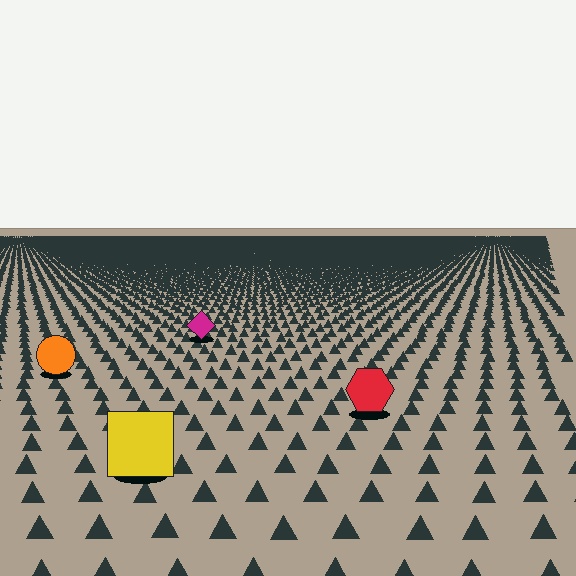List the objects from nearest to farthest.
From nearest to farthest: the yellow square, the red hexagon, the orange circle, the magenta diamond.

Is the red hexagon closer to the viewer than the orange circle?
Yes. The red hexagon is closer — you can tell from the texture gradient: the ground texture is coarser near it.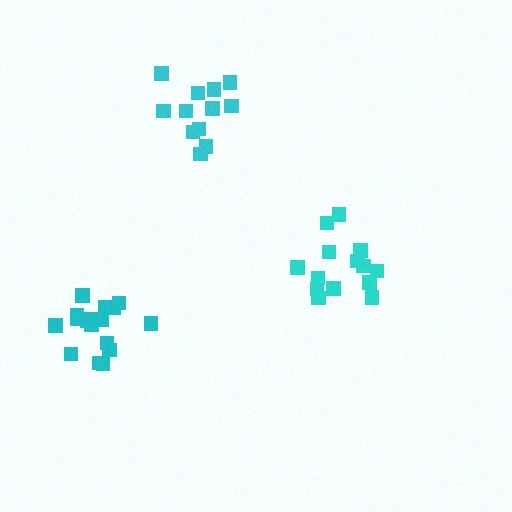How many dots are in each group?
Group 1: 14 dots, Group 2: 12 dots, Group 3: 18 dots (44 total).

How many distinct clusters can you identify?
There are 3 distinct clusters.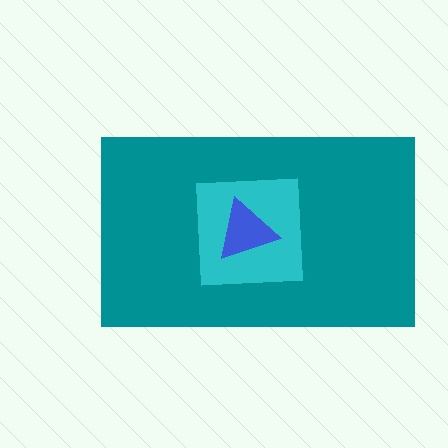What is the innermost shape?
The blue triangle.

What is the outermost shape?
The teal rectangle.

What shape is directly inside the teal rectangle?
The cyan square.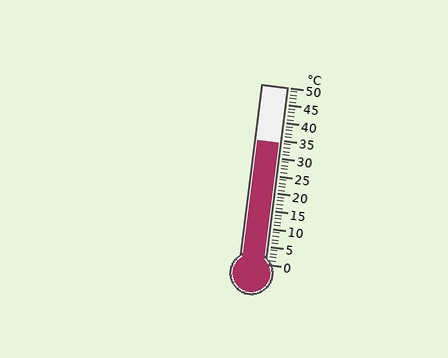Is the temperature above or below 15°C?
The temperature is above 15°C.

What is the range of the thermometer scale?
The thermometer scale ranges from 0°C to 50°C.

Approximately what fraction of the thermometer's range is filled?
The thermometer is filled to approximately 70% of its range.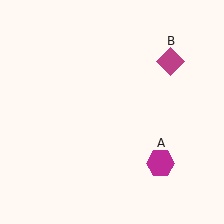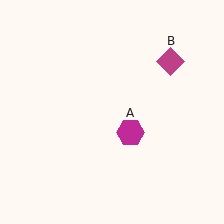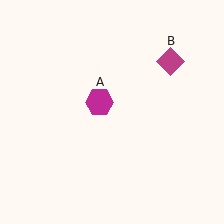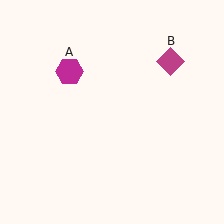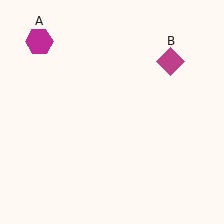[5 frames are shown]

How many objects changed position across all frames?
1 object changed position: magenta hexagon (object A).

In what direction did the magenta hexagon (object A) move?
The magenta hexagon (object A) moved up and to the left.